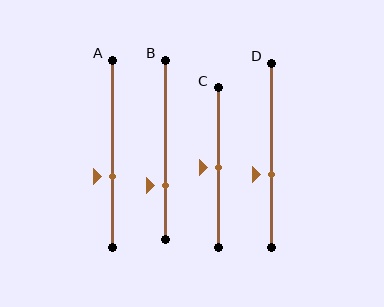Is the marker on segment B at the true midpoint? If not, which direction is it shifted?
No, the marker on segment B is shifted downward by about 20% of the segment length.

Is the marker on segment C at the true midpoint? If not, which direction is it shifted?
Yes, the marker on segment C is at the true midpoint.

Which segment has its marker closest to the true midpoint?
Segment C has its marker closest to the true midpoint.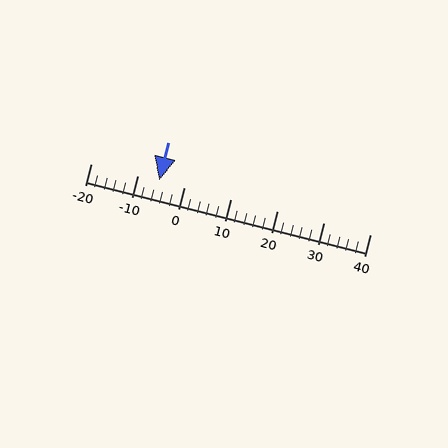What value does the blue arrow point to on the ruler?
The blue arrow points to approximately -5.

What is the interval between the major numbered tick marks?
The major tick marks are spaced 10 units apart.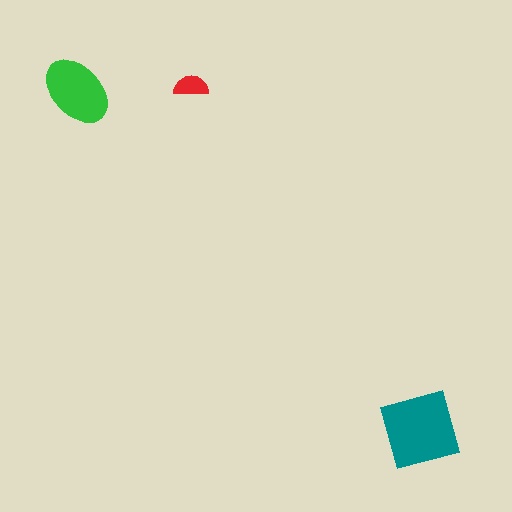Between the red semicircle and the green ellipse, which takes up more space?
The green ellipse.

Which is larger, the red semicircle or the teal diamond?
The teal diamond.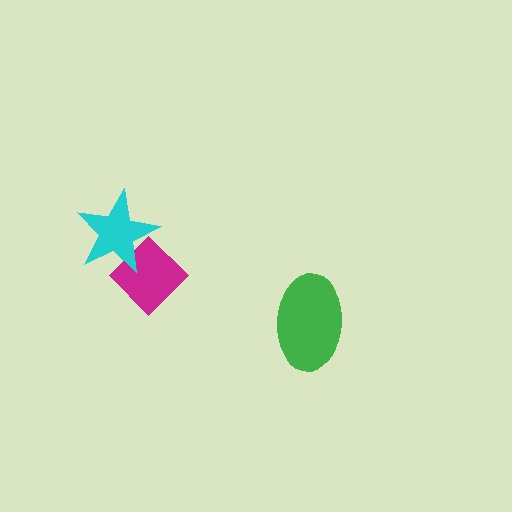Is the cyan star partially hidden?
No, no other shape covers it.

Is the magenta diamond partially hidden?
Yes, it is partially covered by another shape.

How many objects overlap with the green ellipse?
0 objects overlap with the green ellipse.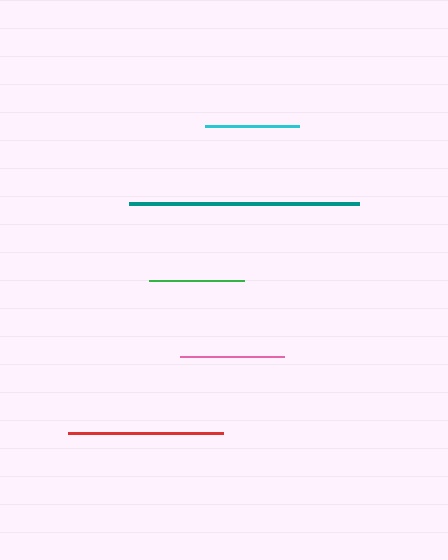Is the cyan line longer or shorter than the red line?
The red line is longer than the cyan line.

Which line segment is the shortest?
The green line is the shortest at approximately 94 pixels.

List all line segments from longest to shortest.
From longest to shortest: teal, red, pink, cyan, green.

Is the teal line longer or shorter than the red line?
The teal line is longer than the red line.